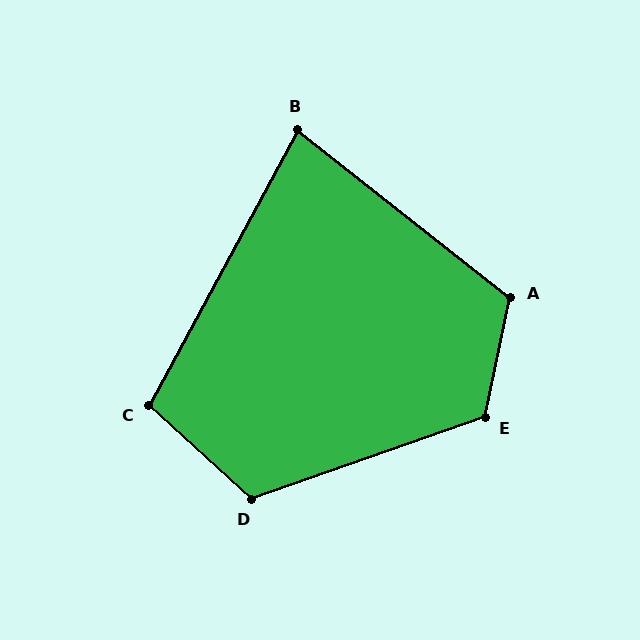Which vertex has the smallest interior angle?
B, at approximately 80 degrees.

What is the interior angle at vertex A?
Approximately 116 degrees (obtuse).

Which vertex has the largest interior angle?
E, at approximately 121 degrees.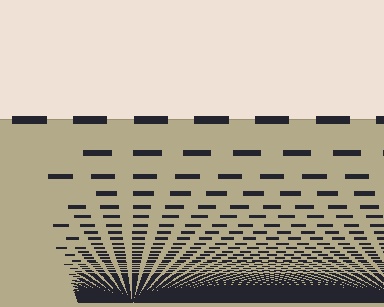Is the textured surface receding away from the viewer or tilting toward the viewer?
The surface appears to tilt toward the viewer. Texture elements get larger and sparser toward the top.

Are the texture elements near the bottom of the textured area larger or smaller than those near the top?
Smaller. The gradient is inverted — elements near the bottom are smaller and denser.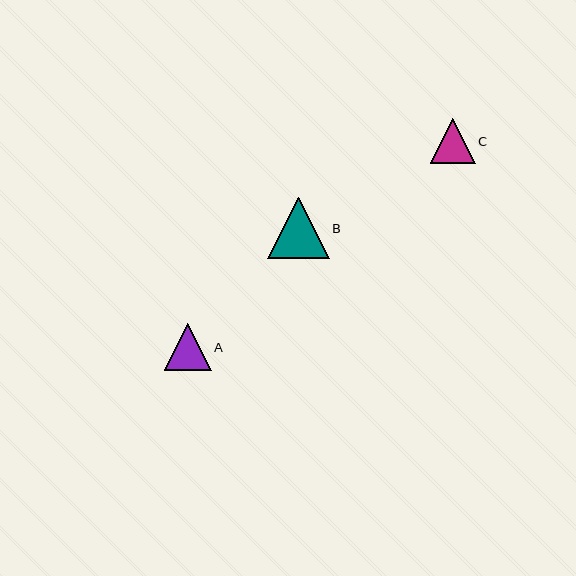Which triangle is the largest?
Triangle B is the largest with a size of approximately 61 pixels.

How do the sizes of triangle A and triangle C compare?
Triangle A and triangle C are approximately the same size.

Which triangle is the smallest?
Triangle C is the smallest with a size of approximately 45 pixels.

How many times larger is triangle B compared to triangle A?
Triangle B is approximately 1.3 times the size of triangle A.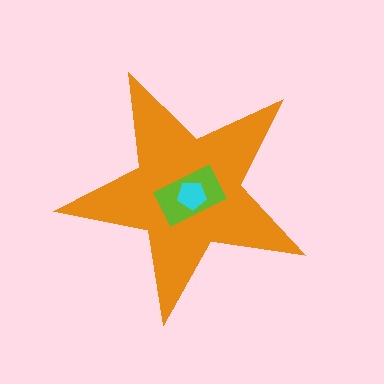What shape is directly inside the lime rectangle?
The cyan pentagon.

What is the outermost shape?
The orange star.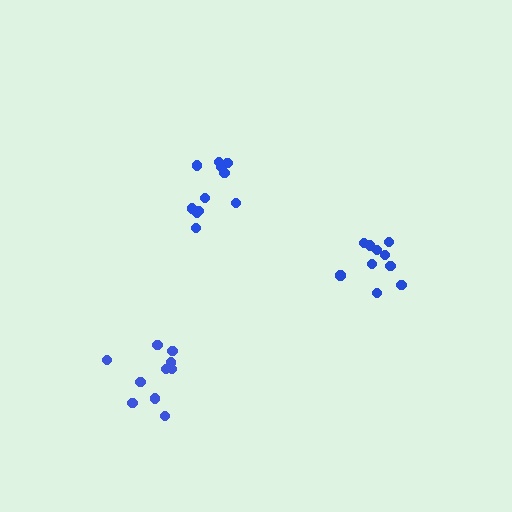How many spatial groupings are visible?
There are 3 spatial groupings.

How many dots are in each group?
Group 1: 11 dots, Group 2: 10 dots, Group 3: 10 dots (31 total).